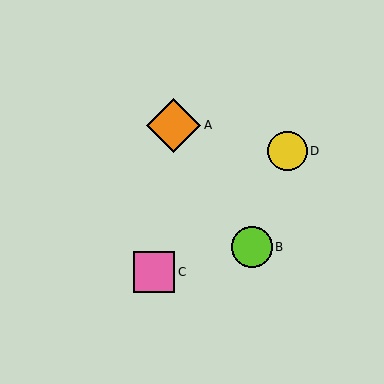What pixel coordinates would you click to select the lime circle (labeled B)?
Click at (252, 247) to select the lime circle B.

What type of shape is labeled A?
Shape A is an orange diamond.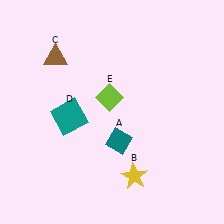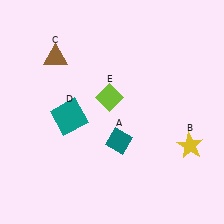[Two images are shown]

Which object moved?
The yellow star (B) moved right.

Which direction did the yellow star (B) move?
The yellow star (B) moved right.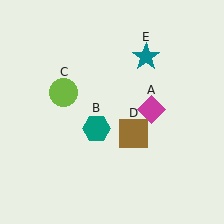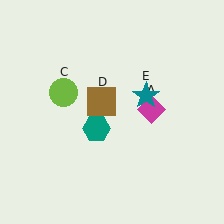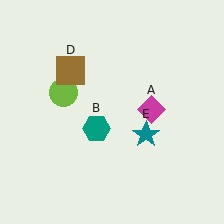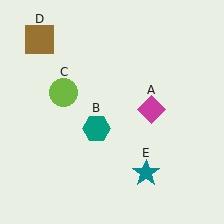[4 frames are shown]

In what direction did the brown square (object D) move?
The brown square (object D) moved up and to the left.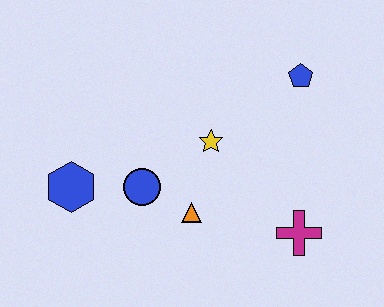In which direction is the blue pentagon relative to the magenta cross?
The blue pentagon is above the magenta cross.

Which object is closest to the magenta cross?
The orange triangle is closest to the magenta cross.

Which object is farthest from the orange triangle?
The blue pentagon is farthest from the orange triangle.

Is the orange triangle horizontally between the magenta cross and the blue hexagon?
Yes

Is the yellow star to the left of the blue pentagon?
Yes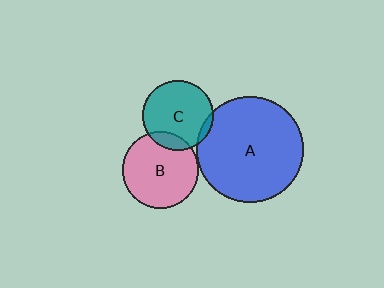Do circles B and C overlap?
Yes.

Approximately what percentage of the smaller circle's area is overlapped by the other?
Approximately 15%.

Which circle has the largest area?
Circle A (blue).